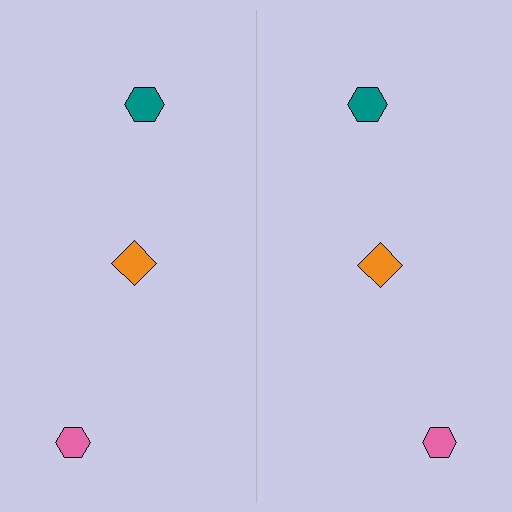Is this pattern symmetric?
Yes, this pattern has bilateral (reflection) symmetry.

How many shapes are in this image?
There are 6 shapes in this image.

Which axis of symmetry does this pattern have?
The pattern has a vertical axis of symmetry running through the center of the image.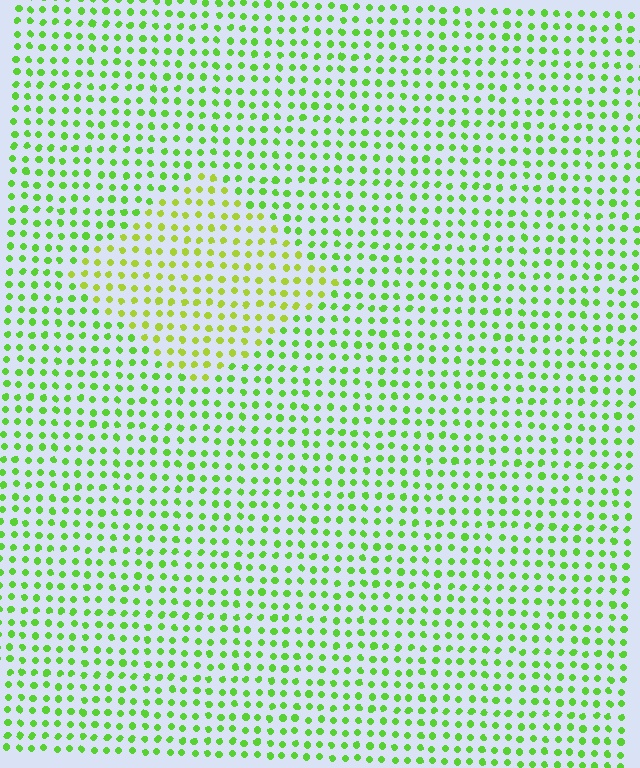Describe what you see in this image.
The image is filled with small lime elements in a uniform arrangement. A diamond-shaped region is visible where the elements are tinted to a slightly different hue, forming a subtle color boundary.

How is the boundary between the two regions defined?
The boundary is defined purely by a slight shift in hue (about 29 degrees). Spacing, size, and orientation are identical on both sides.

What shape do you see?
I see a diamond.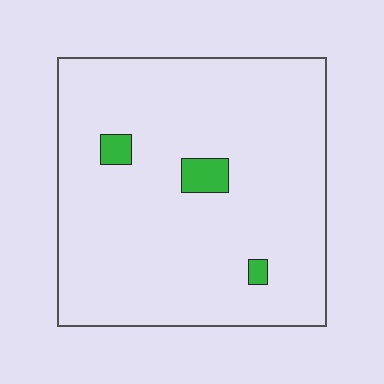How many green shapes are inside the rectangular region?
3.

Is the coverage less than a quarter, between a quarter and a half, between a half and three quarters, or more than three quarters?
Less than a quarter.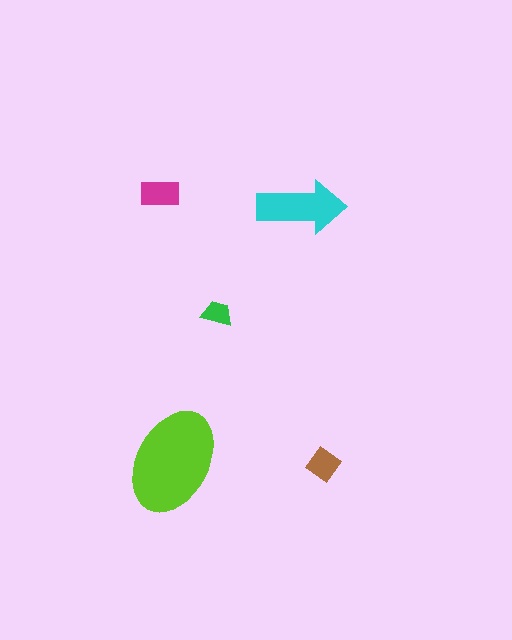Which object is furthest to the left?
The magenta rectangle is leftmost.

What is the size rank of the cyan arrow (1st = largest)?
2nd.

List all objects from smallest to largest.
The green trapezoid, the brown diamond, the magenta rectangle, the cyan arrow, the lime ellipse.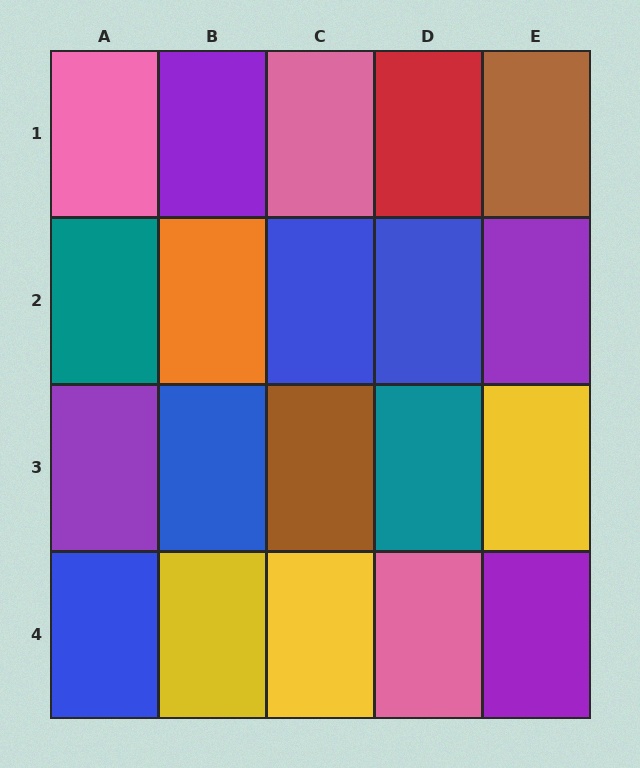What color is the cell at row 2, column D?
Blue.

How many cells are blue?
4 cells are blue.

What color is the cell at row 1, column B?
Purple.